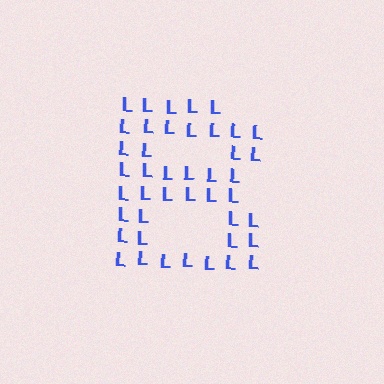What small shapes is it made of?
It is made of small letter L's.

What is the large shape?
The large shape is the letter B.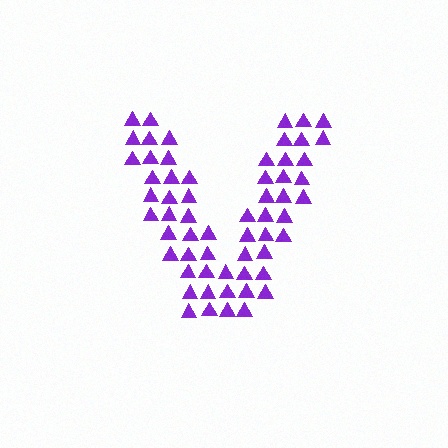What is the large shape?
The large shape is the letter V.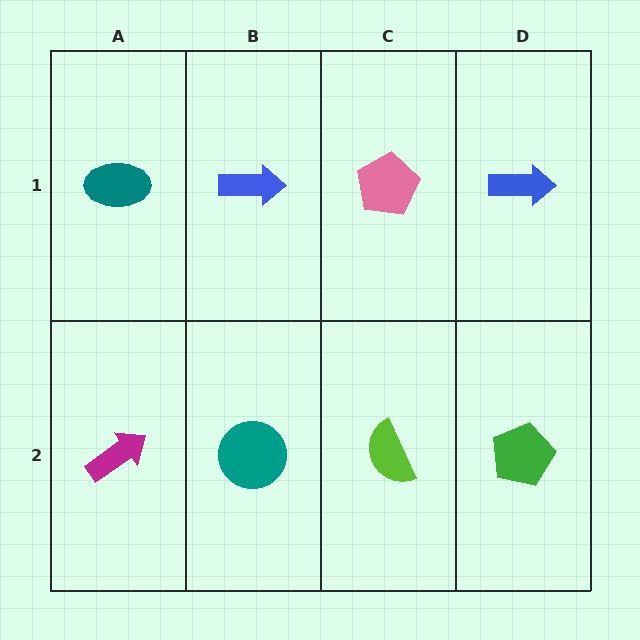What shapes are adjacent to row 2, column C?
A pink pentagon (row 1, column C), a teal circle (row 2, column B), a green pentagon (row 2, column D).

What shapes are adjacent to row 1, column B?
A teal circle (row 2, column B), a teal ellipse (row 1, column A), a pink pentagon (row 1, column C).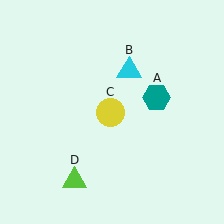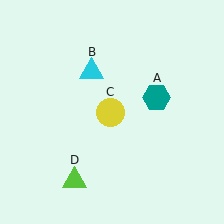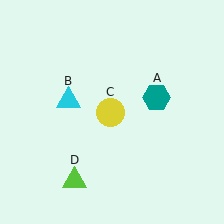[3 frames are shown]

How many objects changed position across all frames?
1 object changed position: cyan triangle (object B).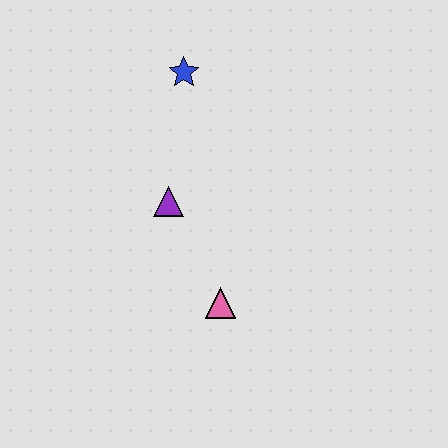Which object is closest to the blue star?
The purple triangle is closest to the blue star.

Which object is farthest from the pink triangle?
The blue star is farthest from the pink triangle.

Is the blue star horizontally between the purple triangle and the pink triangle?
Yes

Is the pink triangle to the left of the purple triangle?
No